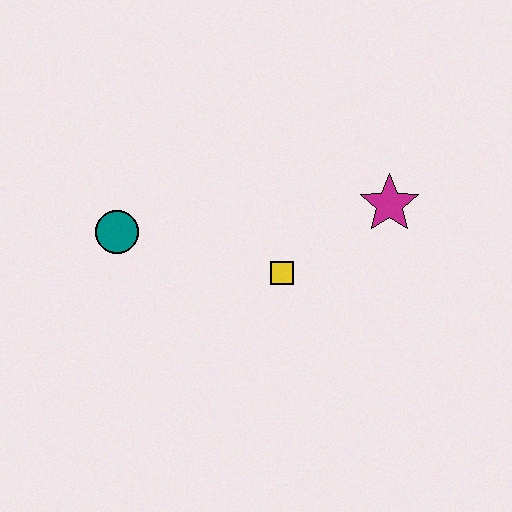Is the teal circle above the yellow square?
Yes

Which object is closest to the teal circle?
The yellow square is closest to the teal circle.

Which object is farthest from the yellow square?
The teal circle is farthest from the yellow square.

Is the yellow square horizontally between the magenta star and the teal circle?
Yes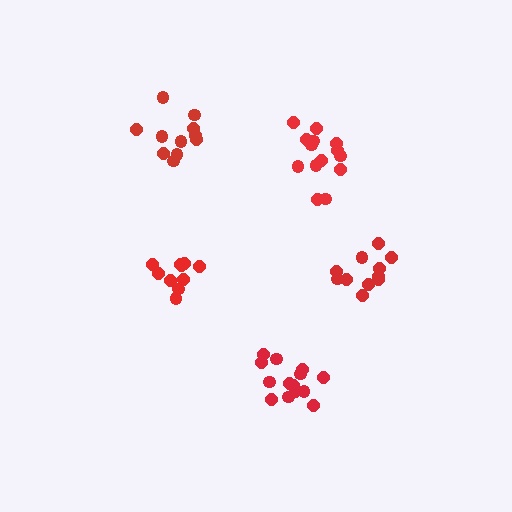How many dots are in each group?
Group 1: 11 dots, Group 2: 14 dots, Group 3: 14 dots, Group 4: 10 dots, Group 5: 11 dots (60 total).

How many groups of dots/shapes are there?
There are 5 groups.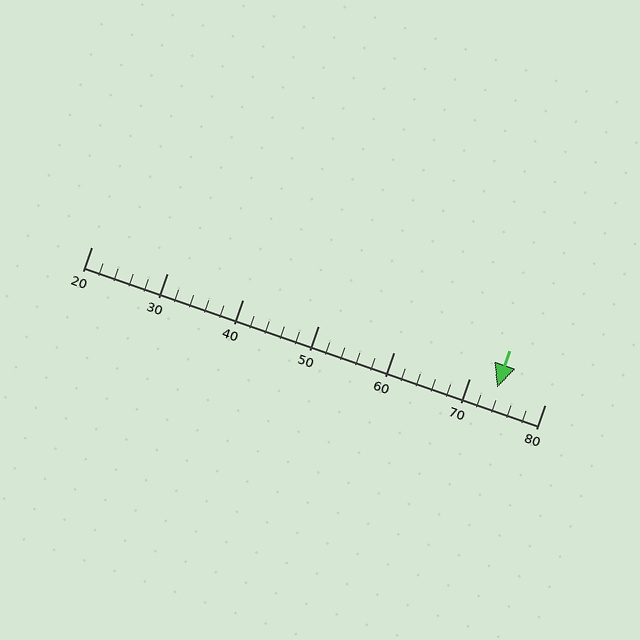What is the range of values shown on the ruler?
The ruler shows values from 20 to 80.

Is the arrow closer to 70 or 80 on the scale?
The arrow is closer to 70.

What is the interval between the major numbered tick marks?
The major tick marks are spaced 10 units apart.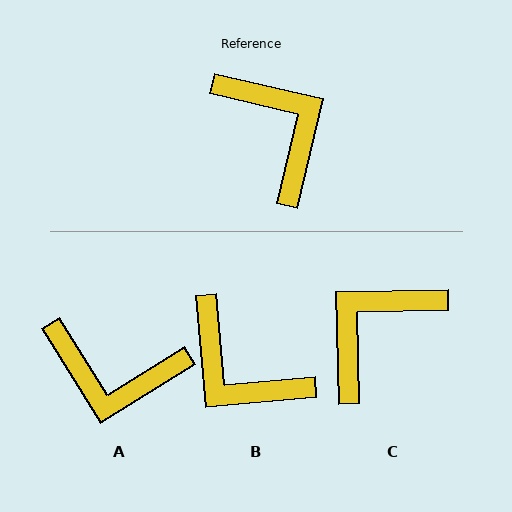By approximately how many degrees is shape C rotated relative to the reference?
Approximately 105 degrees counter-clockwise.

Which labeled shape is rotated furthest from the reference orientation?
B, about 162 degrees away.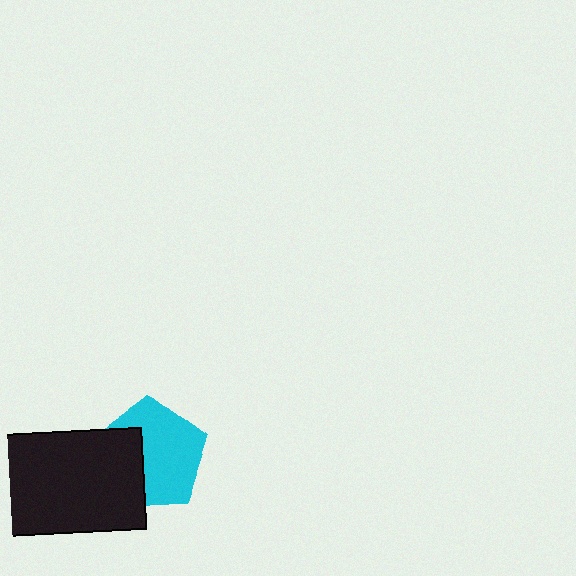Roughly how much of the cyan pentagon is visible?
About half of it is visible (roughly 63%).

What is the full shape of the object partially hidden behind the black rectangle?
The partially hidden object is a cyan pentagon.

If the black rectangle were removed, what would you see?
You would see the complete cyan pentagon.